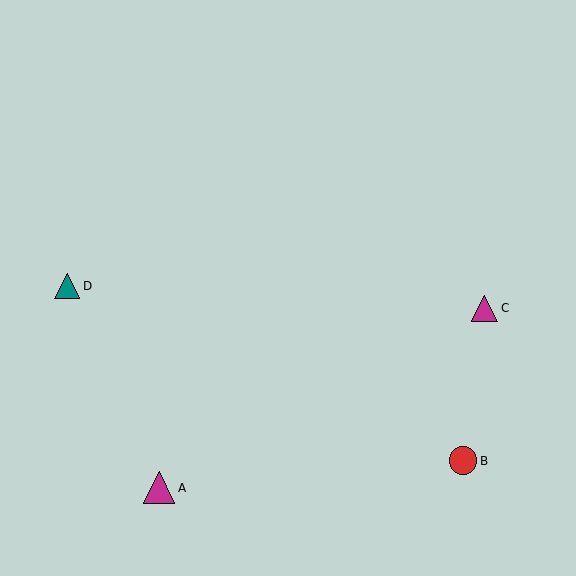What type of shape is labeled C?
Shape C is a magenta triangle.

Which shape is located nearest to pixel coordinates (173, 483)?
The magenta triangle (labeled A) at (159, 488) is nearest to that location.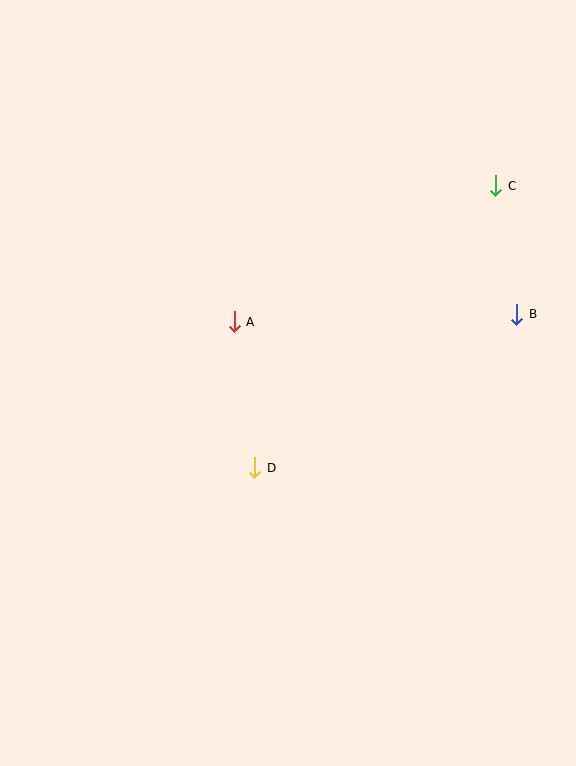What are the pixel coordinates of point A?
Point A is at (234, 322).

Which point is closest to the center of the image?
Point A at (234, 322) is closest to the center.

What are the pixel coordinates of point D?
Point D is at (255, 468).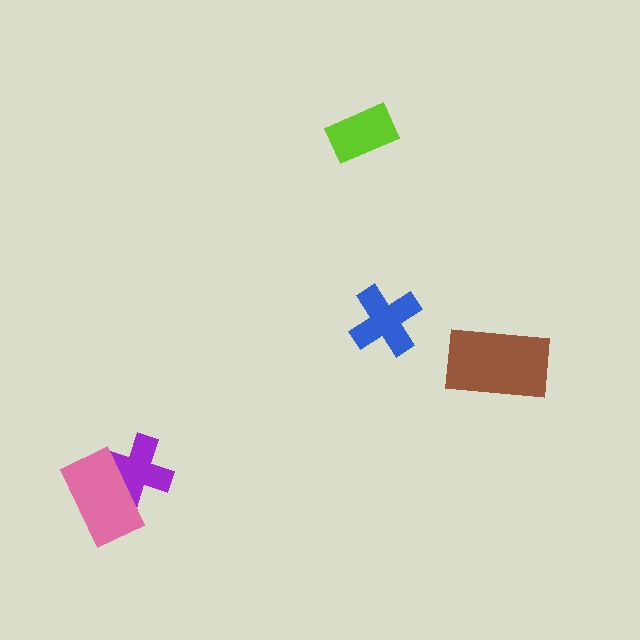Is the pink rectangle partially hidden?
No, no other shape covers it.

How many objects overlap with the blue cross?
0 objects overlap with the blue cross.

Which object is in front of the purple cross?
The pink rectangle is in front of the purple cross.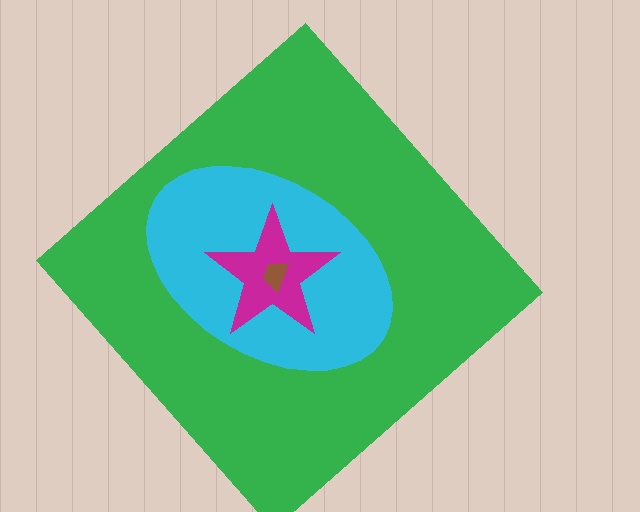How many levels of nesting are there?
4.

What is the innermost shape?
The brown trapezoid.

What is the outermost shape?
The green diamond.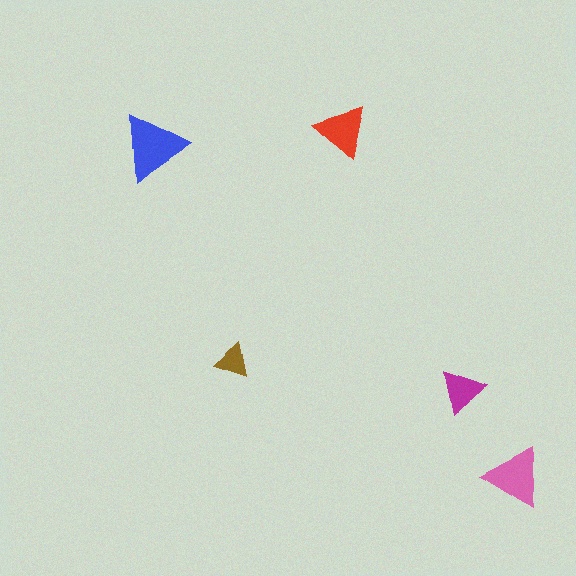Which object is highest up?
The red triangle is topmost.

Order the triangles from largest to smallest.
the blue one, the pink one, the red one, the magenta one, the brown one.